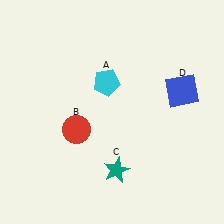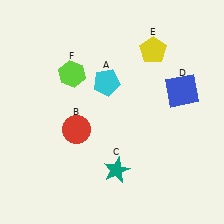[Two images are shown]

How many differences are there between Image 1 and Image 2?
There are 2 differences between the two images.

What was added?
A yellow pentagon (E), a lime hexagon (F) were added in Image 2.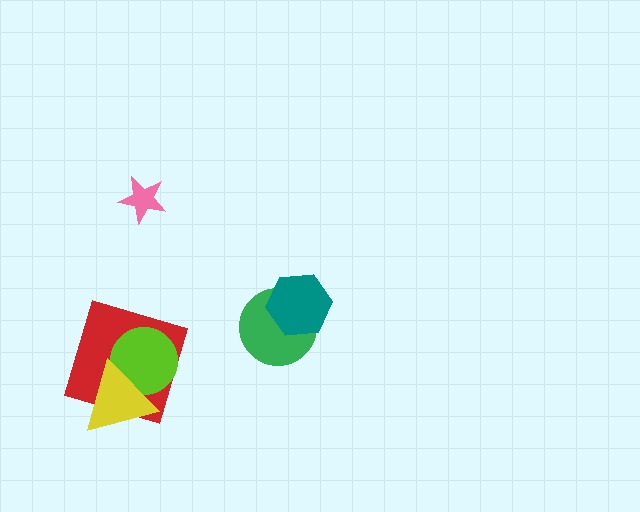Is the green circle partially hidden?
Yes, it is partially covered by another shape.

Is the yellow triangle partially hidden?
No, no other shape covers it.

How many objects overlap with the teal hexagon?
1 object overlaps with the teal hexagon.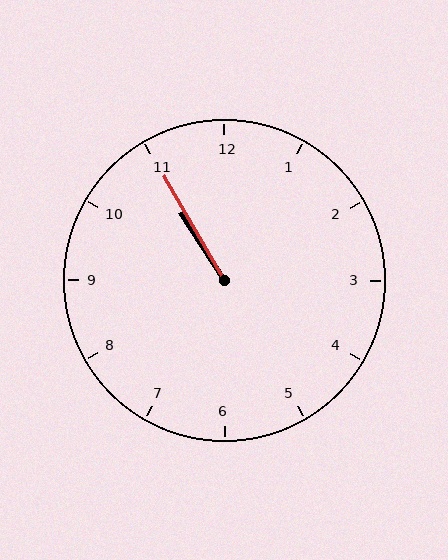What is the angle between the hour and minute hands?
Approximately 2 degrees.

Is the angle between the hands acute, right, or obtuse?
It is acute.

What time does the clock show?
10:55.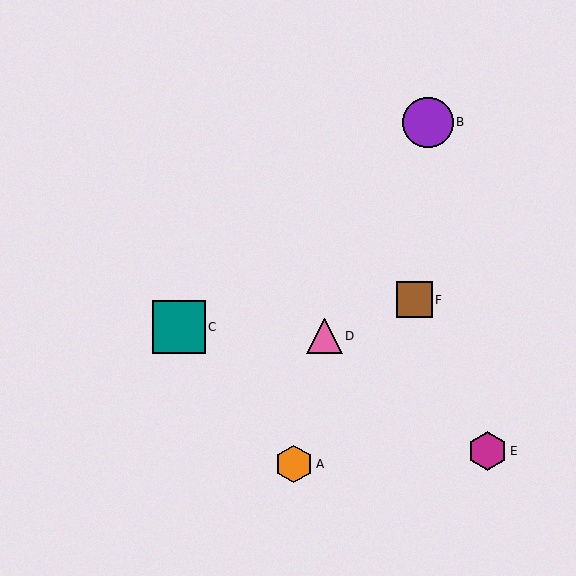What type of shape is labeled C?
Shape C is a teal square.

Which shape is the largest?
The teal square (labeled C) is the largest.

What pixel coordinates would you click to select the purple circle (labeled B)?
Click at (428, 122) to select the purple circle B.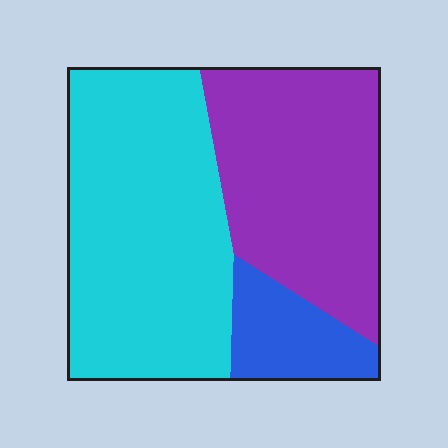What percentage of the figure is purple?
Purple covers about 40% of the figure.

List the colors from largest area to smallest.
From largest to smallest: cyan, purple, blue.